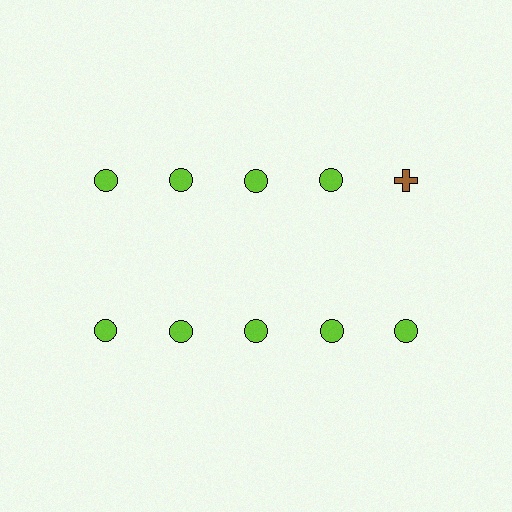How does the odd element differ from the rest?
It differs in both color (brown instead of lime) and shape (cross instead of circle).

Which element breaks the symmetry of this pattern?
The brown cross in the top row, rightmost column breaks the symmetry. All other shapes are lime circles.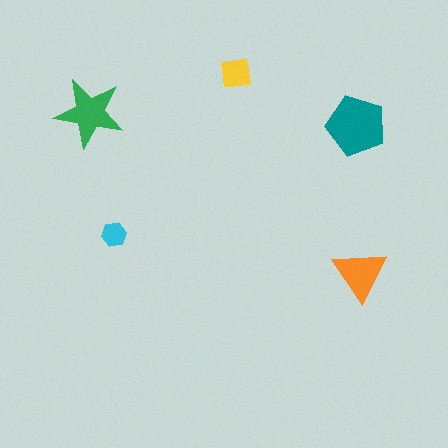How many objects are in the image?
There are 5 objects in the image.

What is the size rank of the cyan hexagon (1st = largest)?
5th.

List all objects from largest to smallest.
The teal pentagon, the green star, the orange triangle, the yellow square, the cyan hexagon.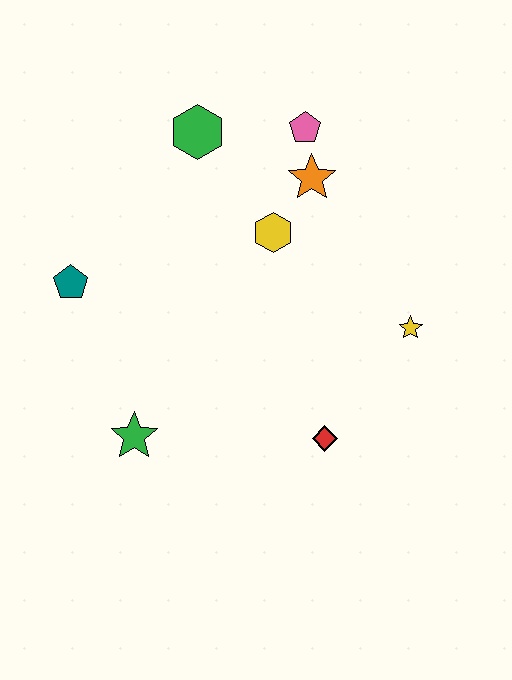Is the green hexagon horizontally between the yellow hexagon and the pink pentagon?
No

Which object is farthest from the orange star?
The green star is farthest from the orange star.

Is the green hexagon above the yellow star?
Yes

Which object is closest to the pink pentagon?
The orange star is closest to the pink pentagon.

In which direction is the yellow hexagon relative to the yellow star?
The yellow hexagon is to the left of the yellow star.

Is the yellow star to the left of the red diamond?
No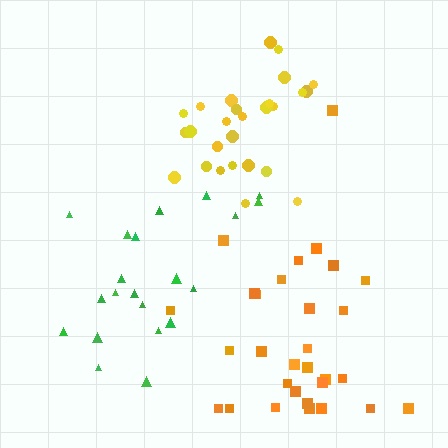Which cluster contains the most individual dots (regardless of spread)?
Orange (30).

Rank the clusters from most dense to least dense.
yellow, orange, green.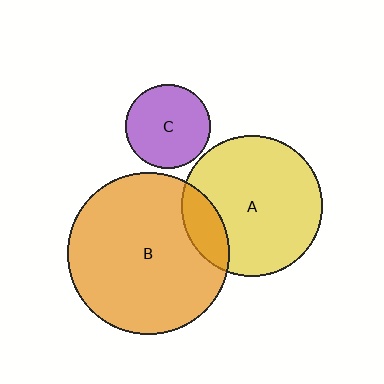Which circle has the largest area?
Circle B (orange).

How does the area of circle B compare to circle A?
Approximately 1.3 times.